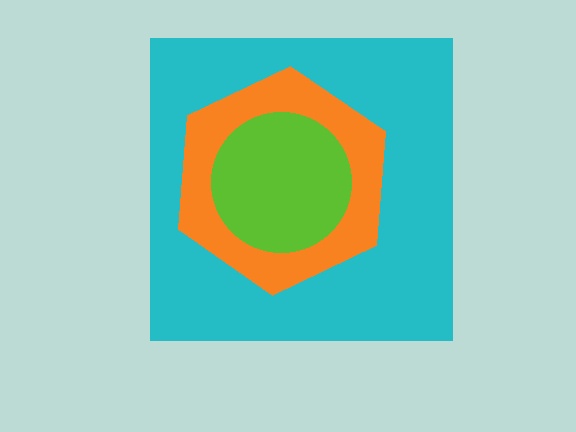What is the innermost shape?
The lime circle.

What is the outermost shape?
The cyan square.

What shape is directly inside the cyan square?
The orange hexagon.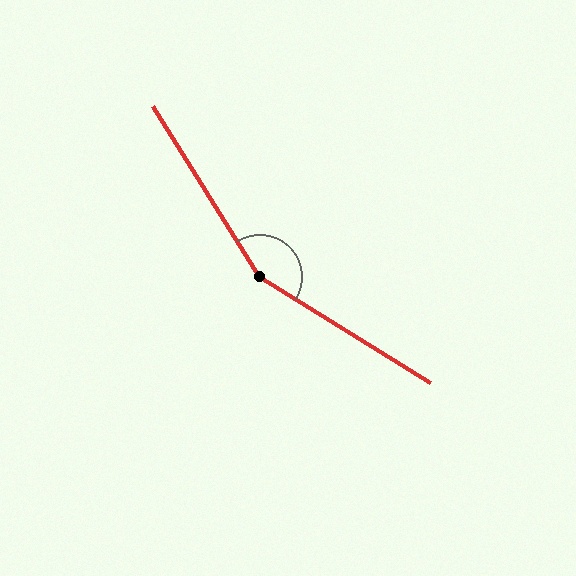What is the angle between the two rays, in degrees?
Approximately 154 degrees.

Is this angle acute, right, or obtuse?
It is obtuse.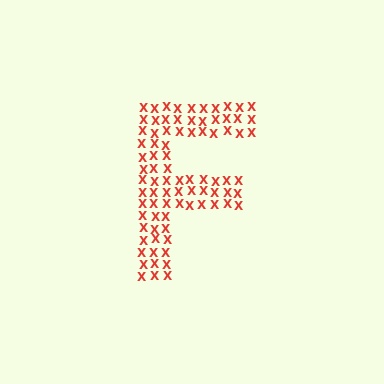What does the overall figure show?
The overall figure shows the letter F.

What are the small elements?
The small elements are letter X's.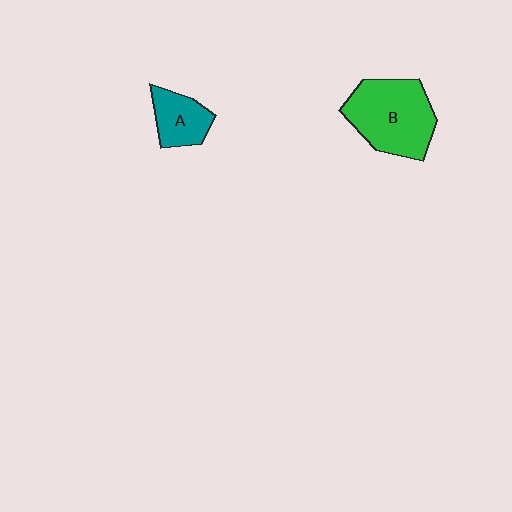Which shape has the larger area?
Shape B (green).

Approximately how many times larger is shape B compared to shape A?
Approximately 2.1 times.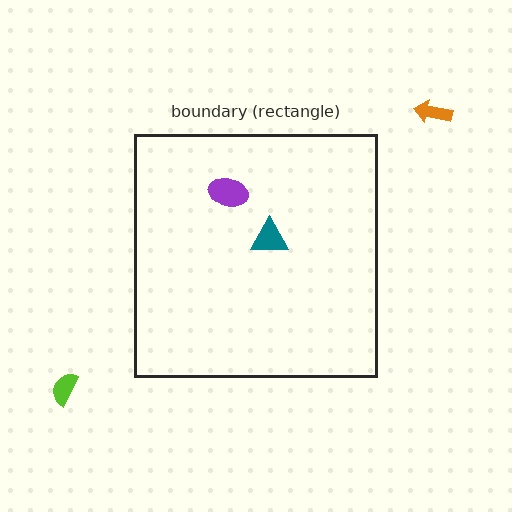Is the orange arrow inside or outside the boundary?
Outside.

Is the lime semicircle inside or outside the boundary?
Outside.